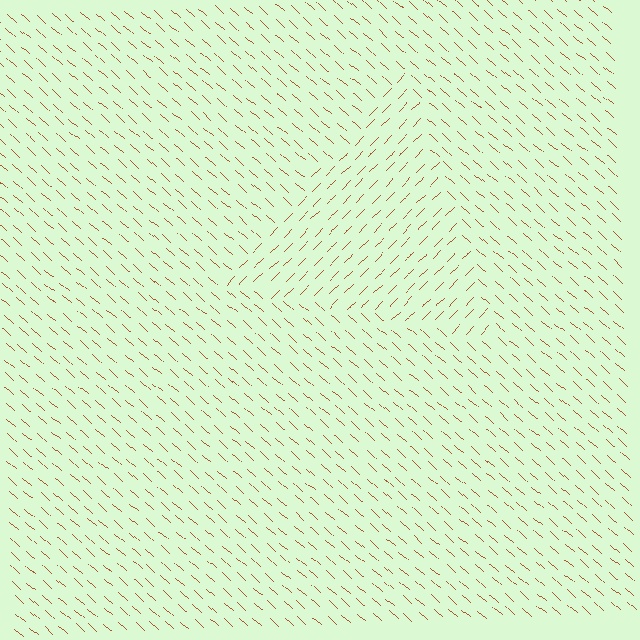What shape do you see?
I see a triangle.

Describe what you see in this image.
The image is filled with small brown line segments. A triangle region in the image has lines oriented differently from the surrounding lines, creating a visible texture boundary.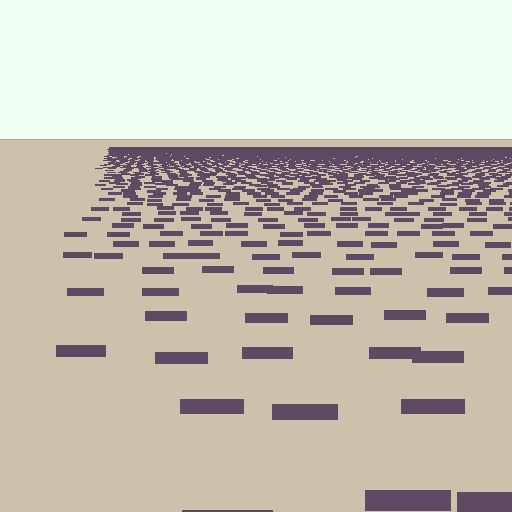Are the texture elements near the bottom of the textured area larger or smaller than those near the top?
Larger. Near the bottom, elements are closer to the viewer and appear at a bigger on-screen size.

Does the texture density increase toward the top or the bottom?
Density increases toward the top.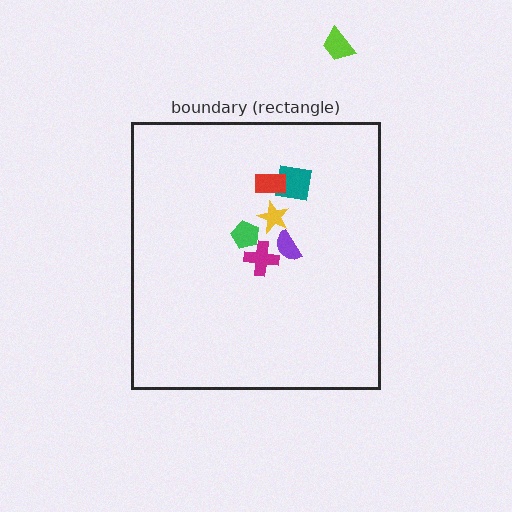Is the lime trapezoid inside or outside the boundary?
Outside.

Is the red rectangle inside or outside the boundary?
Inside.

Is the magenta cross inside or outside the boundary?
Inside.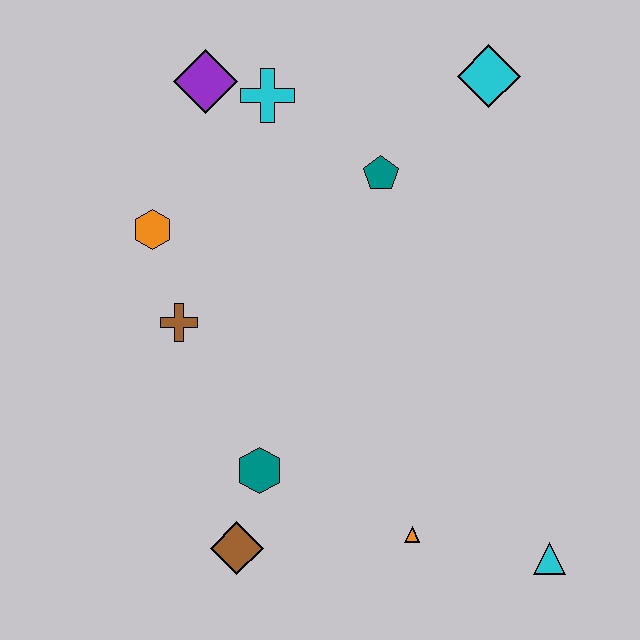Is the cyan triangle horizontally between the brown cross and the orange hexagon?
No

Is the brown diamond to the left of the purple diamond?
No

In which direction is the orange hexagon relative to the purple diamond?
The orange hexagon is below the purple diamond.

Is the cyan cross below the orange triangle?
No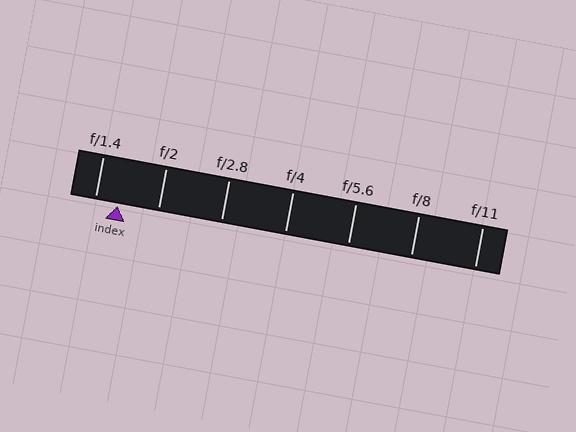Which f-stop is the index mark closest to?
The index mark is closest to f/1.4.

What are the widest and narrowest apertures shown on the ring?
The widest aperture shown is f/1.4 and the narrowest is f/11.